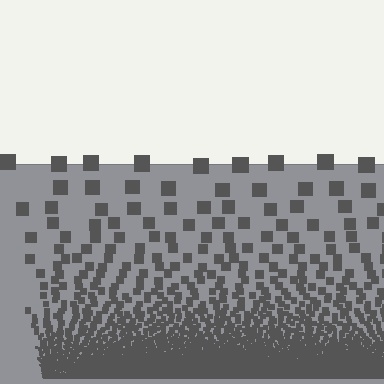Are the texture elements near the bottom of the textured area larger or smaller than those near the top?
Smaller. The gradient is inverted — elements near the bottom are smaller and denser.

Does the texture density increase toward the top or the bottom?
Density increases toward the bottom.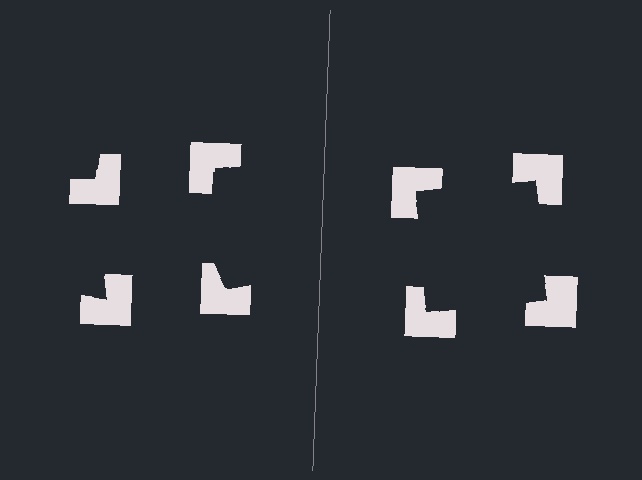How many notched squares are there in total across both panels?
8 — 4 on each side.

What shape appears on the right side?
An illusory square.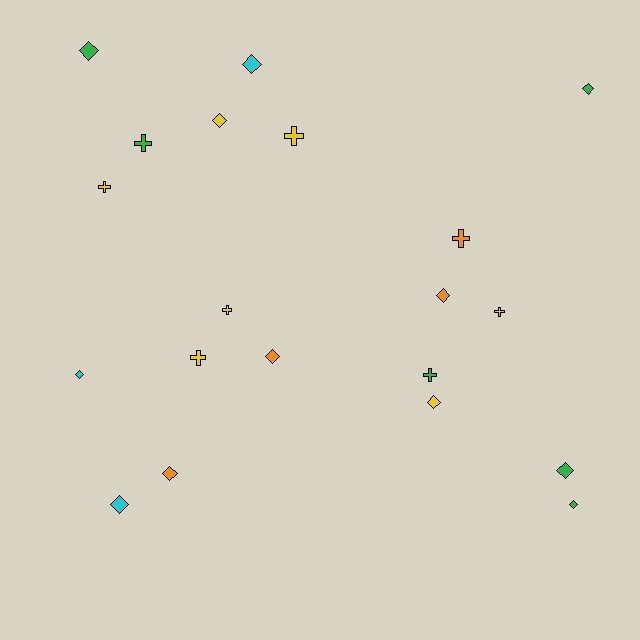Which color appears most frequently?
Yellow, with 7 objects.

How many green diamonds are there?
There are 4 green diamonds.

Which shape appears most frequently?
Diamond, with 12 objects.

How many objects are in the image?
There are 20 objects.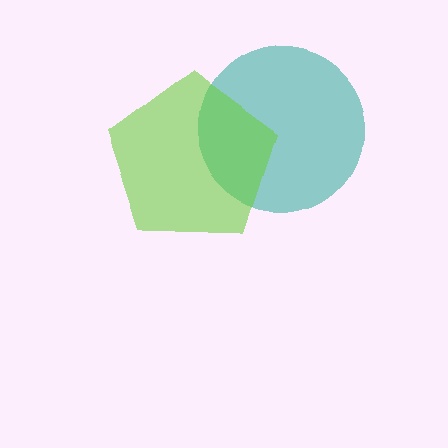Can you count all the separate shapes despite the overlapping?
Yes, there are 2 separate shapes.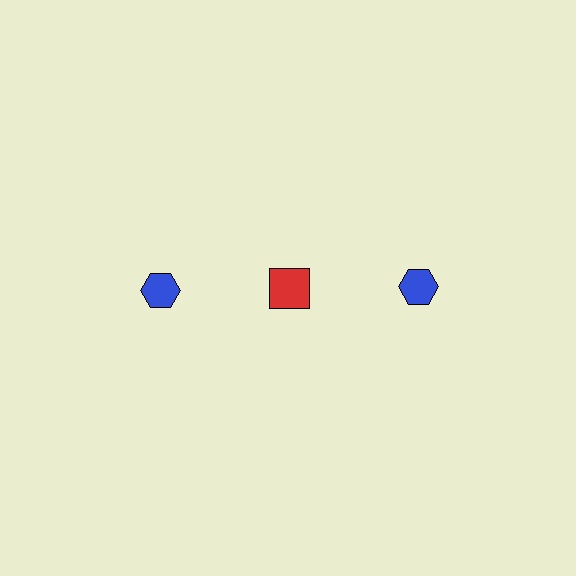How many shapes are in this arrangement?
There are 3 shapes arranged in a grid pattern.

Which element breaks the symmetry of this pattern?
The red square in the top row, second from left column breaks the symmetry. All other shapes are blue hexagons.